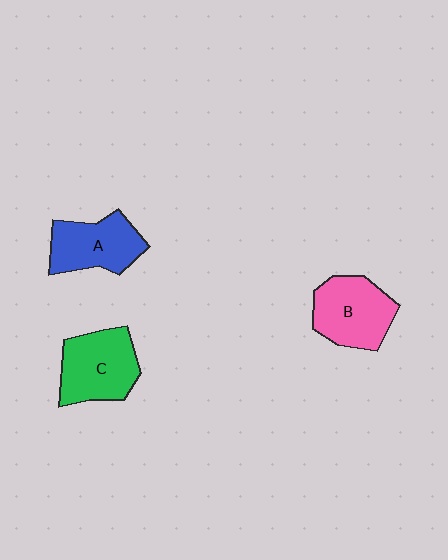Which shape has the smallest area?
Shape A (blue).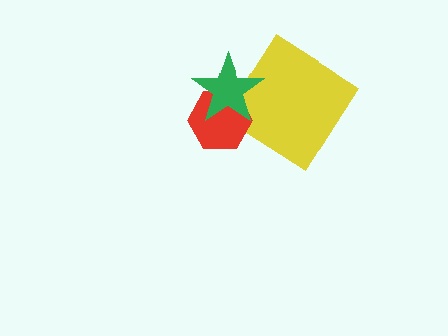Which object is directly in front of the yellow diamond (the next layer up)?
The red hexagon is directly in front of the yellow diamond.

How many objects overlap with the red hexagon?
2 objects overlap with the red hexagon.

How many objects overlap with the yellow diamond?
2 objects overlap with the yellow diamond.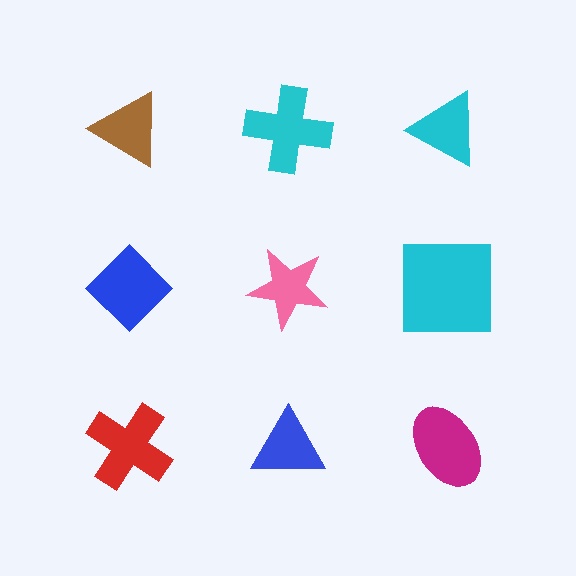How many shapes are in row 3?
3 shapes.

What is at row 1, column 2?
A cyan cross.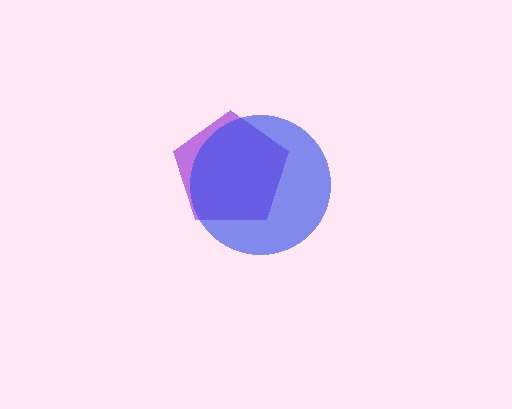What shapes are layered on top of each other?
The layered shapes are: a purple pentagon, a blue circle.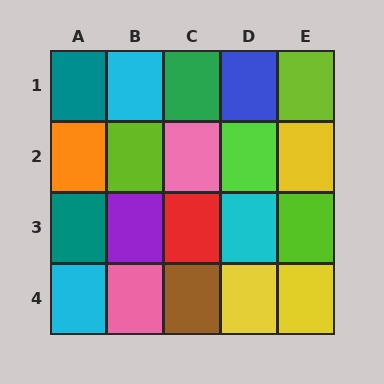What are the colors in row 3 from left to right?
Teal, purple, red, cyan, lime.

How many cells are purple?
1 cell is purple.